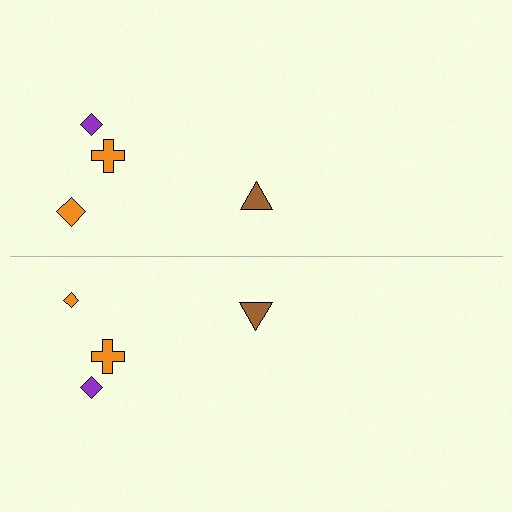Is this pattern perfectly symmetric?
No, the pattern is not perfectly symmetric. The orange diamond on the bottom side has a different size than its mirror counterpart.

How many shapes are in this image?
There are 8 shapes in this image.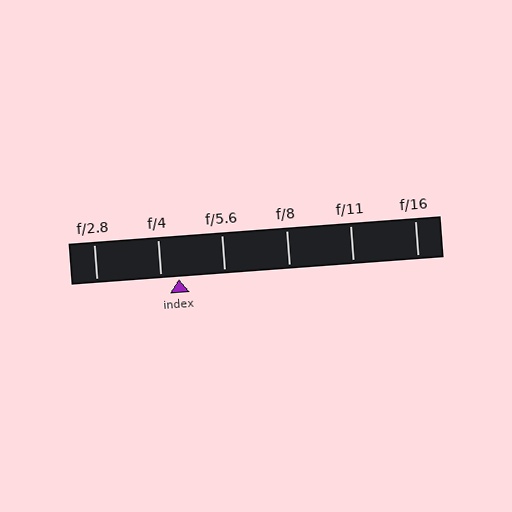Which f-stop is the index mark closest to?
The index mark is closest to f/4.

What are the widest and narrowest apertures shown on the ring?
The widest aperture shown is f/2.8 and the narrowest is f/16.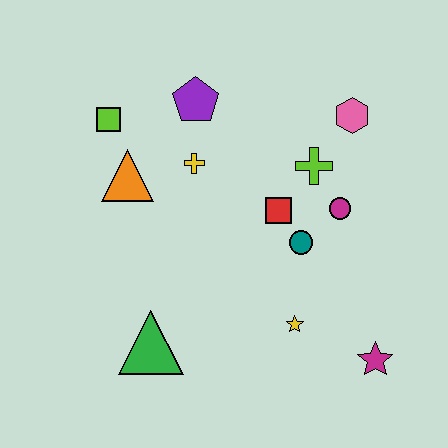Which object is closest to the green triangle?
The yellow star is closest to the green triangle.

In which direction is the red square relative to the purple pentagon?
The red square is below the purple pentagon.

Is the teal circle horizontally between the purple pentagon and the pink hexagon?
Yes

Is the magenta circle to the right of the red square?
Yes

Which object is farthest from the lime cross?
The green triangle is farthest from the lime cross.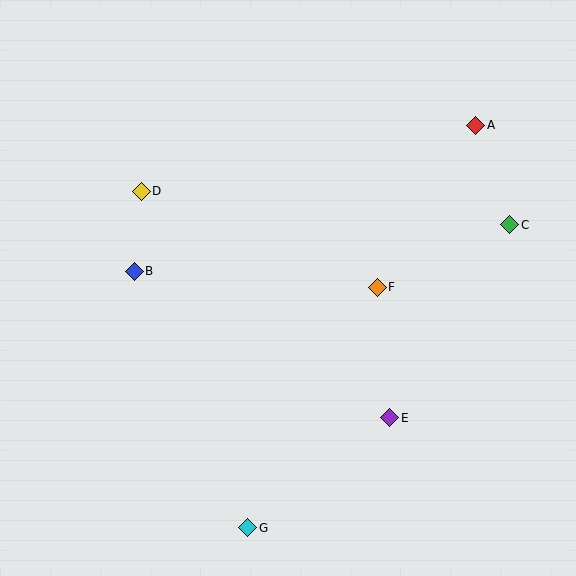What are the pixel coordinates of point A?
Point A is at (476, 125).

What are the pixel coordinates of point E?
Point E is at (390, 418).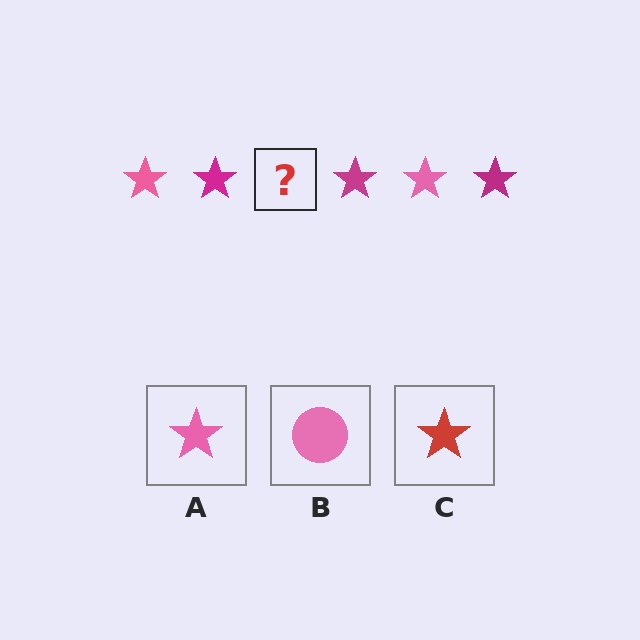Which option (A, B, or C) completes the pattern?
A.